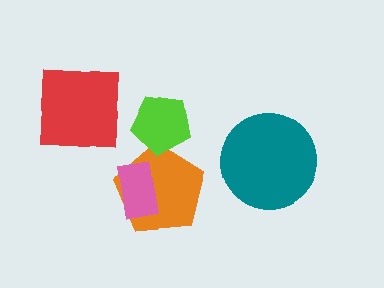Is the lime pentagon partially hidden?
No, no other shape covers it.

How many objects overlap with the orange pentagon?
2 objects overlap with the orange pentagon.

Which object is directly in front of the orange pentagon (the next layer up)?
The lime pentagon is directly in front of the orange pentagon.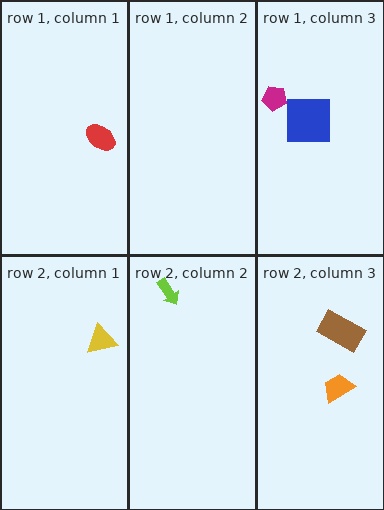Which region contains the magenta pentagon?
The row 1, column 3 region.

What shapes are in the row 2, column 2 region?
The lime arrow.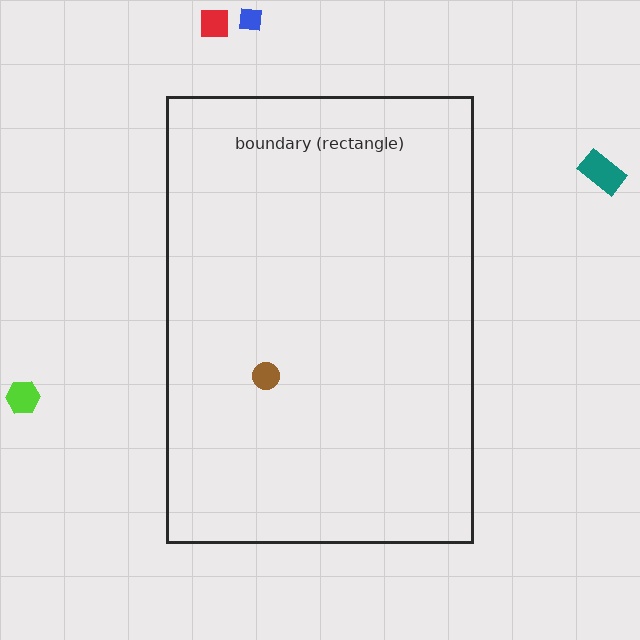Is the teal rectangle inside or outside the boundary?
Outside.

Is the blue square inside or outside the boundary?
Outside.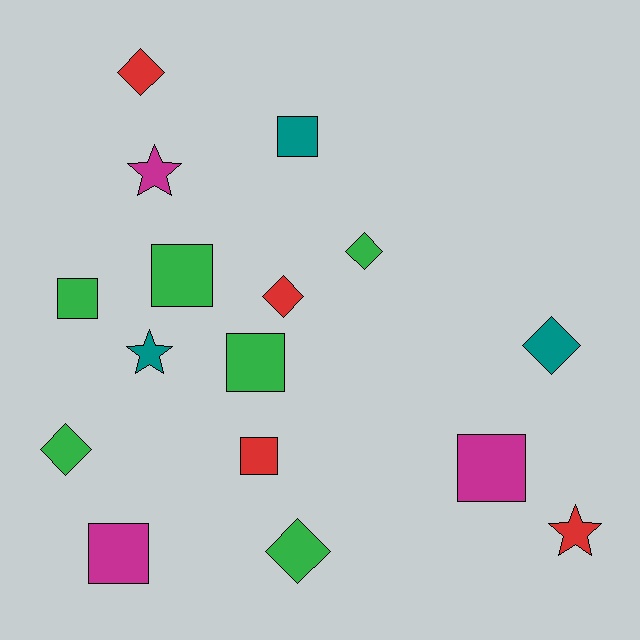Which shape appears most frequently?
Square, with 7 objects.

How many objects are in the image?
There are 16 objects.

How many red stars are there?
There is 1 red star.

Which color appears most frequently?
Green, with 6 objects.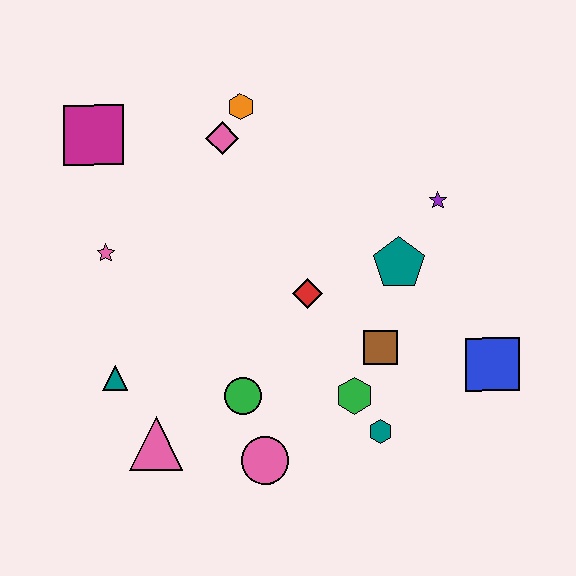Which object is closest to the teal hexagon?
The green hexagon is closest to the teal hexagon.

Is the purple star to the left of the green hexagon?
No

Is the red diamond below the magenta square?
Yes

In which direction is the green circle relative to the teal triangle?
The green circle is to the right of the teal triangle.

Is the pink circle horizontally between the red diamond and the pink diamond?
Yes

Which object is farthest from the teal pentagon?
The magenta square is farthest from the teal pentagon.